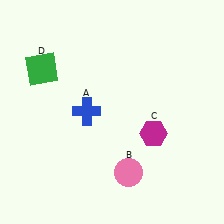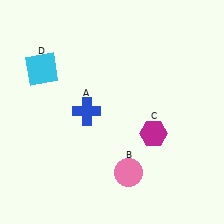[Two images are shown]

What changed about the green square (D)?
In Image 1, D is green. In Image 2, it changed to cyan.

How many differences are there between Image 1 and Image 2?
There is 1 difference between the two images.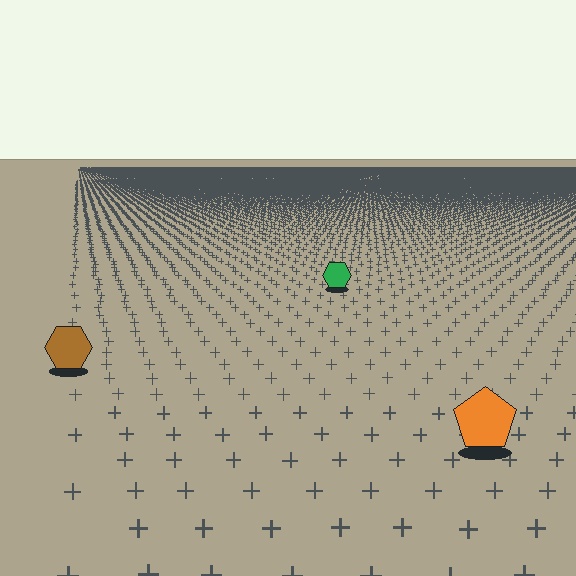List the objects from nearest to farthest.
From nearest to farthest: the orange pentagon, the brown hexagon, the green hexagon.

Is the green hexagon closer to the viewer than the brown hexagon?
No. The brown hexagon is closer — you can tell from the texture gradient: the ground texture is coarser near it.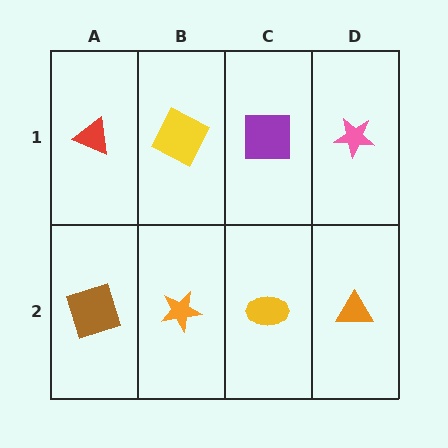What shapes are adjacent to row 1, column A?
A brown square (row 2, column A), a yellow square (row 1, column B).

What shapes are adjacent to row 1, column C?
A yellow ellipse (row 2, column C), a yellow square (row 1, column B), a pink star (row 1, column D).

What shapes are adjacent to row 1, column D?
An orange triangle (row 2, column D), a purple square (row 1, column C).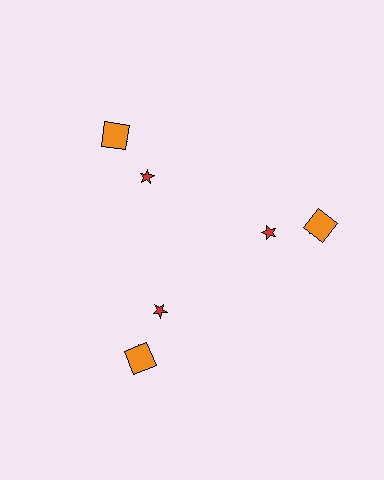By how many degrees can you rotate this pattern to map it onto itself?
The pattern maps onto itself every 120 degrees of rotation.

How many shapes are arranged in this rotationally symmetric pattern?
There are 9 shapes, arranged in 3 groups of 3.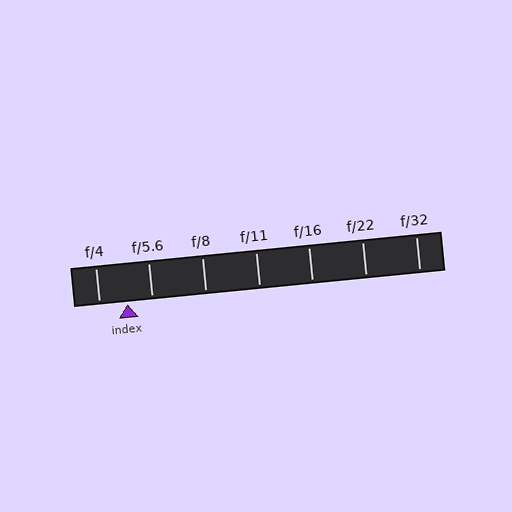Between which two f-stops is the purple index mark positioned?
The index mark is between f/4 and f/5.6.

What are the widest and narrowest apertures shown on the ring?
The widest aperture shown is f/4 and the narrowest is f/32.